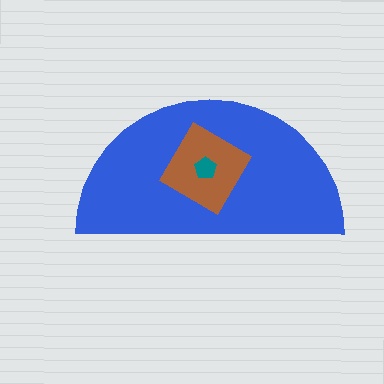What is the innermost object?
The teal pentagon.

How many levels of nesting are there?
3.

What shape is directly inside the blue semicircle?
The brown diamond.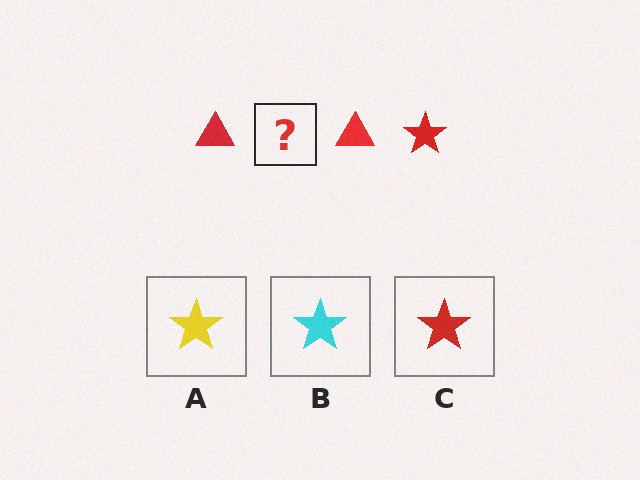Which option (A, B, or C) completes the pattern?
C.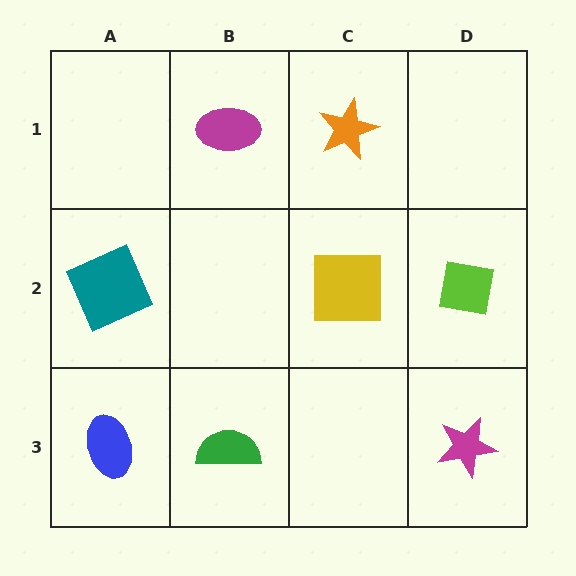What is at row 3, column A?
A blue ellipse.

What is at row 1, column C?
An orange star.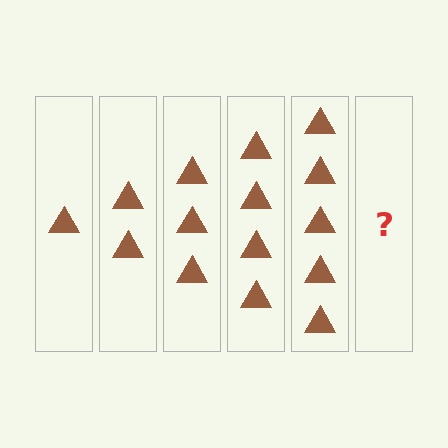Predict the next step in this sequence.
The next step is 6 triangles.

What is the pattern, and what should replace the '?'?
The pattern is that each step adds one more triangle. The '?' should be 6 triangles.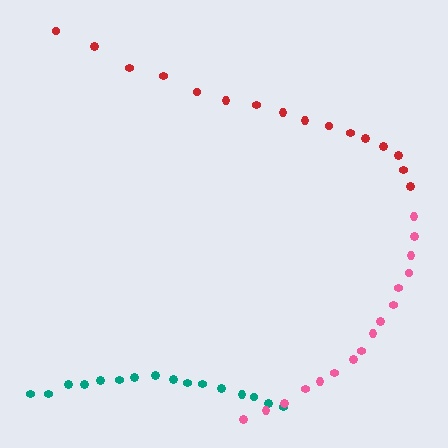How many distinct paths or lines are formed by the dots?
There are 3 distinct paths.